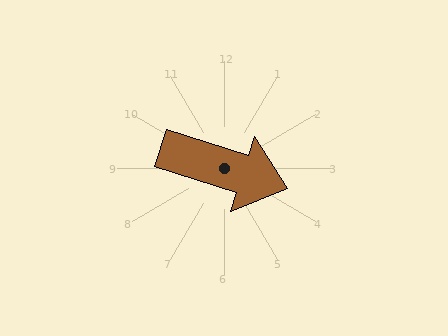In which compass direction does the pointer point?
East.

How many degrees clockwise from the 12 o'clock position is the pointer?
Approximately 108 degrees.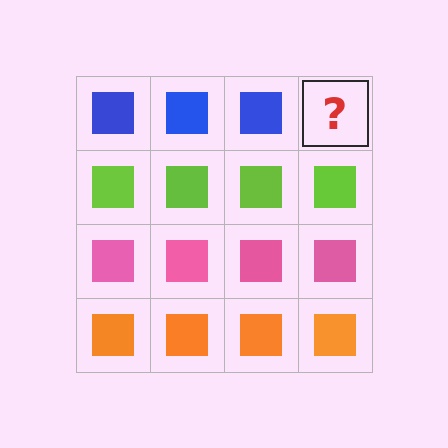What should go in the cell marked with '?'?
The missing cell should contain a blue square.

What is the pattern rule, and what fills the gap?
The rule is that each row has a consistent color. The gap should be filled with a blue square.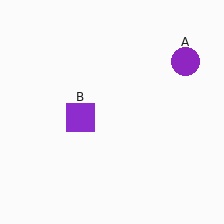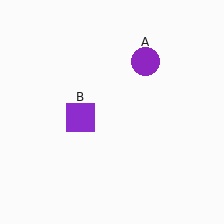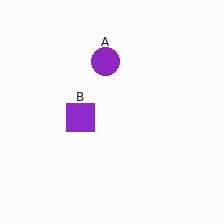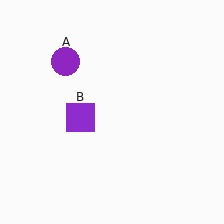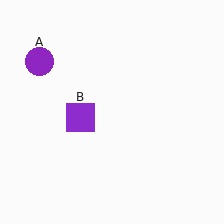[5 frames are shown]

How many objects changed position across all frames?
1 object changed position: purple circle (object A).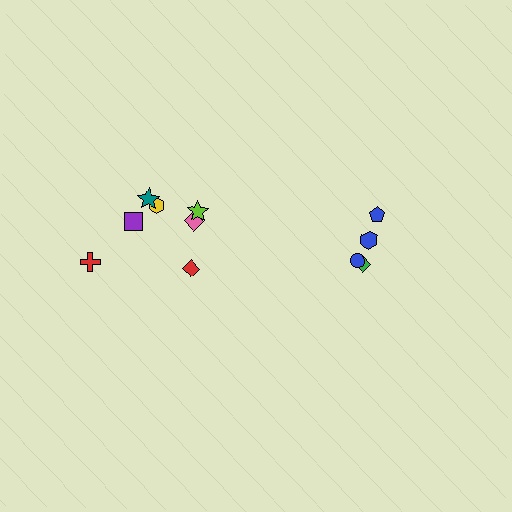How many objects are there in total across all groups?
There are 11 objects.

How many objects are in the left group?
There are 7 objects.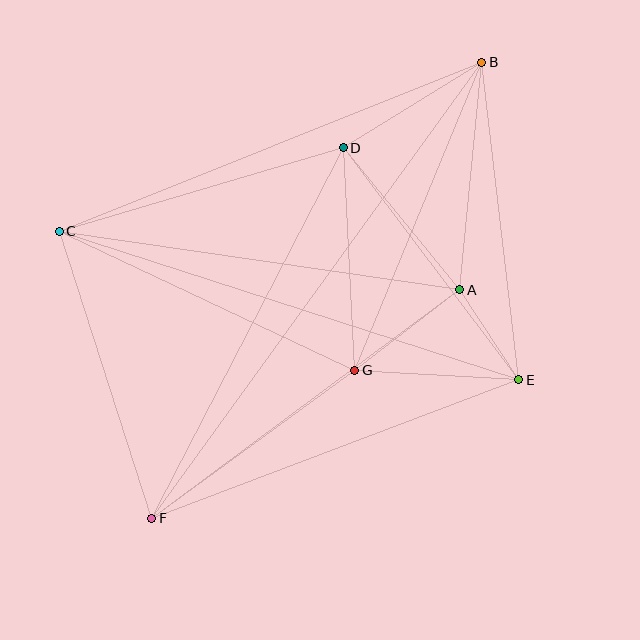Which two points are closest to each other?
Points A and E are closest to each other.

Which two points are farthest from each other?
Points B and F are farthest from each other.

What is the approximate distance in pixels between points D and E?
The distance between D and E is approximately 291 pixels.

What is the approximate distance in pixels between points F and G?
The distance between F and G is approximately 251 pixels.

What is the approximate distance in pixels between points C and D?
The distance between C and D is approximately 296 pixels.